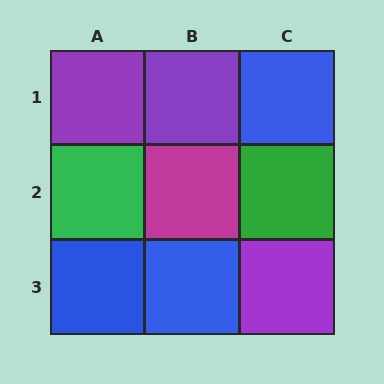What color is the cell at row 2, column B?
Magenta.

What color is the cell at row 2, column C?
Green.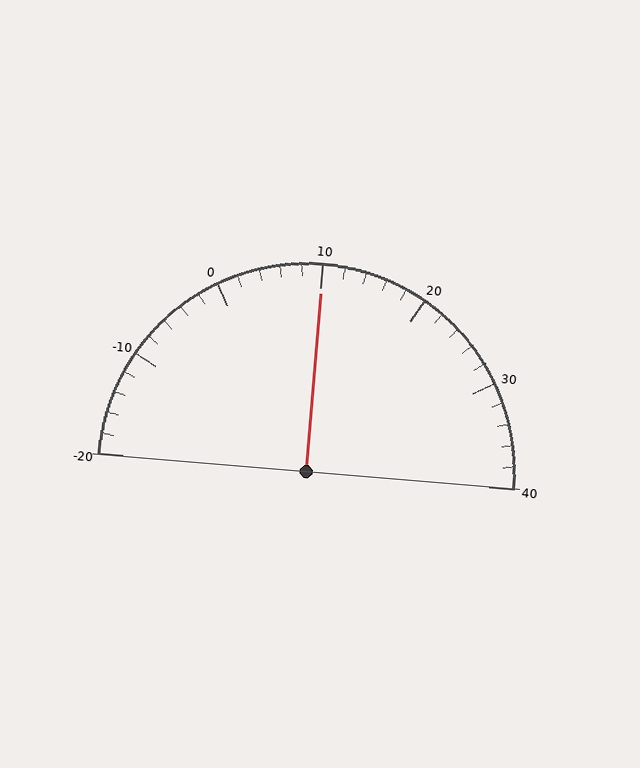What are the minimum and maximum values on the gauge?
The gauge ranges from -20 to 40.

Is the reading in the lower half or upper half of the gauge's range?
The reading is in the upper half of the range (-20 to 40).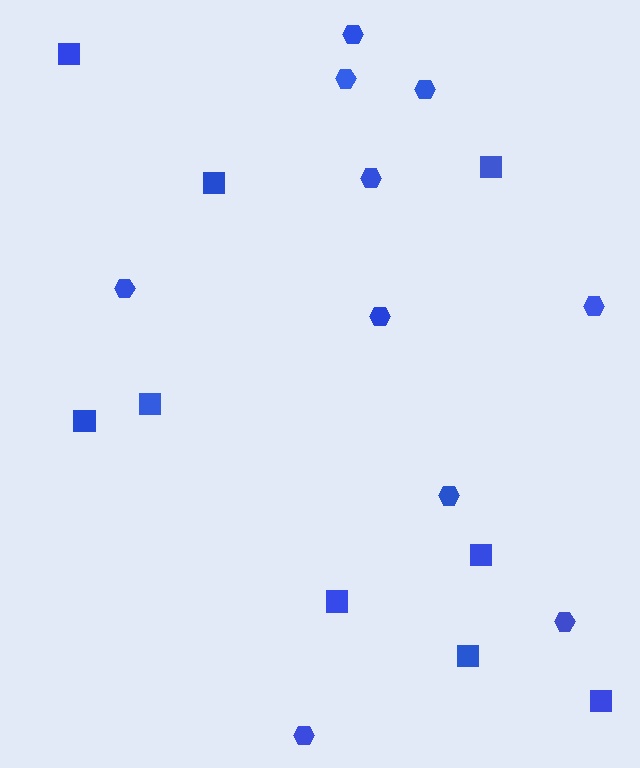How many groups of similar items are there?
There are 2 groups: one group of hexagons (10) and one group of squares (9).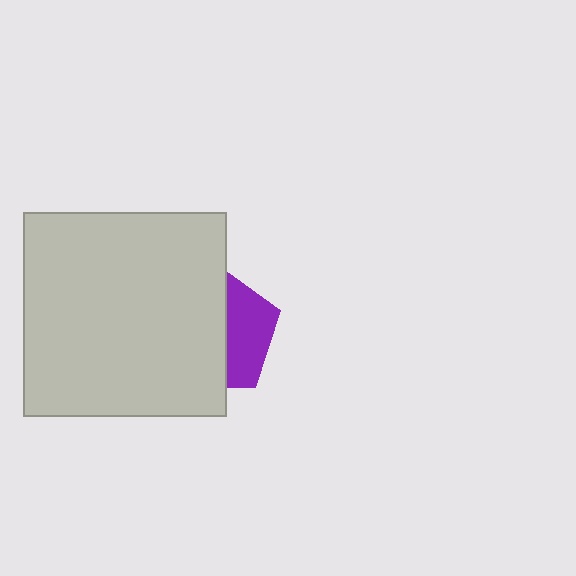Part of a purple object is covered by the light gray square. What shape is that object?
It is a pentagon.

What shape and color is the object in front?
The object in front is a light gray square.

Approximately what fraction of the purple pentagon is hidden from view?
Roughly 63% of the purple pentagon is hidden behind the light gray square.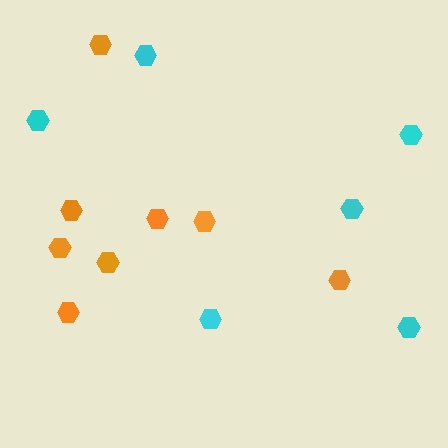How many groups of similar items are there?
There are 2 groups: one group of orange hexagons (8) and one group of cyan hexagons (6).